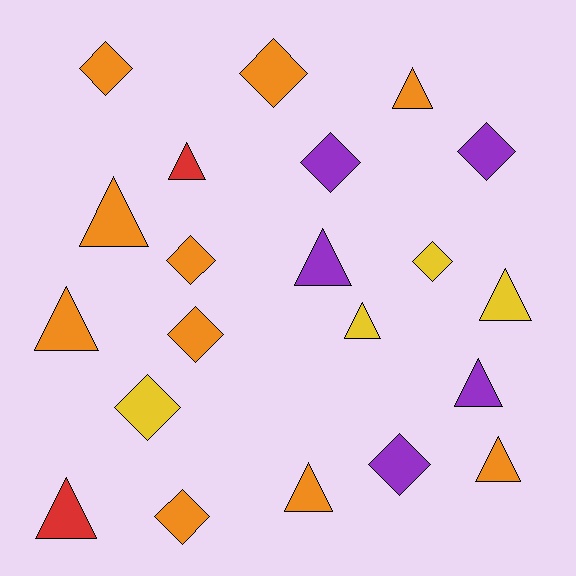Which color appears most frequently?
Orange, with 10 objects.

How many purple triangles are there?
There are 2 purple triangles.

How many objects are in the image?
There are 21 objects.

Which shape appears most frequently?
Triangle, with 11 objects.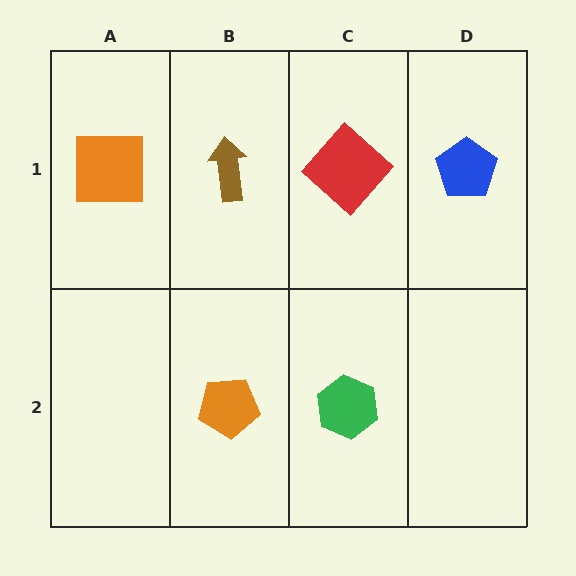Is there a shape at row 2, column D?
No, that cell is empty.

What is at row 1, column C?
A red diamond.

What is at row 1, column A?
An orange square.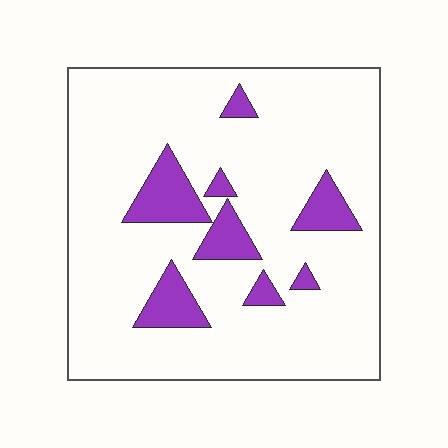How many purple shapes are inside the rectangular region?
8.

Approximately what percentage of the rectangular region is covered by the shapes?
Approximately 15%.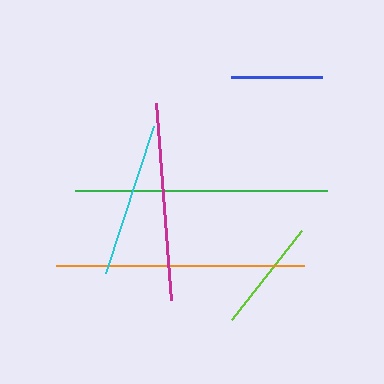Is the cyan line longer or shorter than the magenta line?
The magenta line is longer than the cyan line.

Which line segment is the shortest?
The blue line is the shortest at approximately 90 pixels.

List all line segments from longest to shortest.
From longest to shortest: green, orange, magenta, cyan, lime, blue.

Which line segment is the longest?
The green line is the longest at approximately 252 pixels.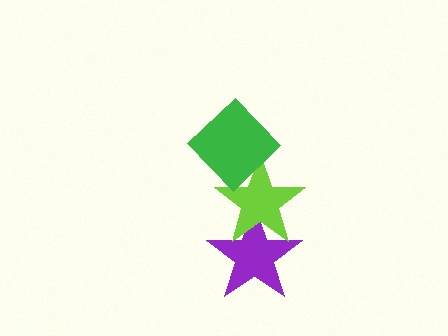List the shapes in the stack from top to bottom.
From top to bottom: the green diamond, the lime star, the purple star.